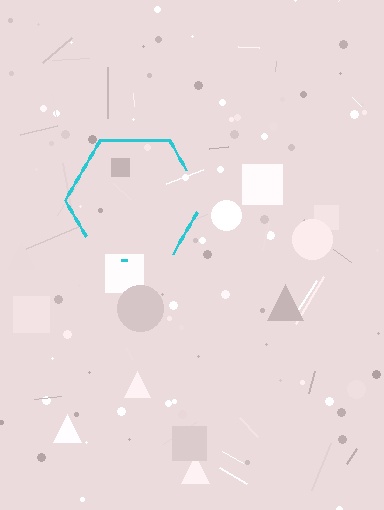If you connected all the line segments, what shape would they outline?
They would outline a hexagon.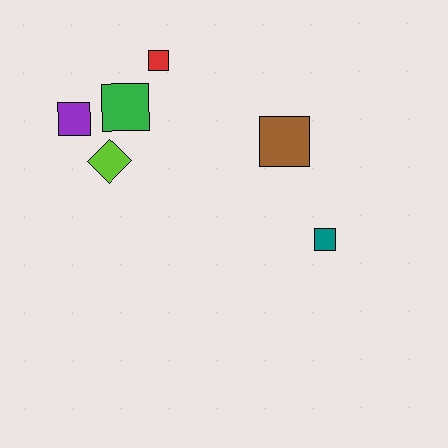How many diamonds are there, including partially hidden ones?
There is 1 diamond.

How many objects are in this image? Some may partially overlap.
There are 6 objects.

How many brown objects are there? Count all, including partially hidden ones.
There is 1 brown object.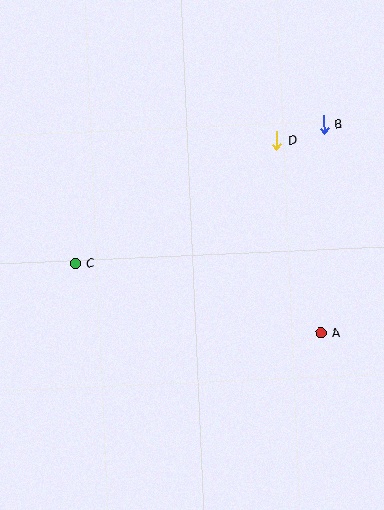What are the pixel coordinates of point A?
Point A is at (321, 333).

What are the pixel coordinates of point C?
Point C is at (76, 264).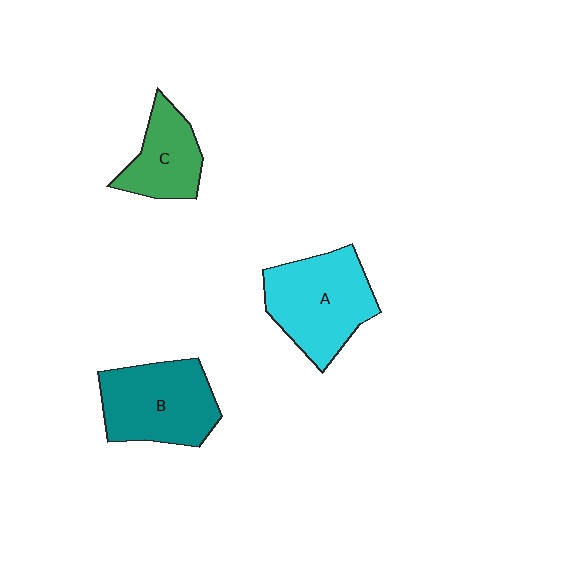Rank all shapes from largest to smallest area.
From largest to smallest: A (cyan), B (teal), C (green).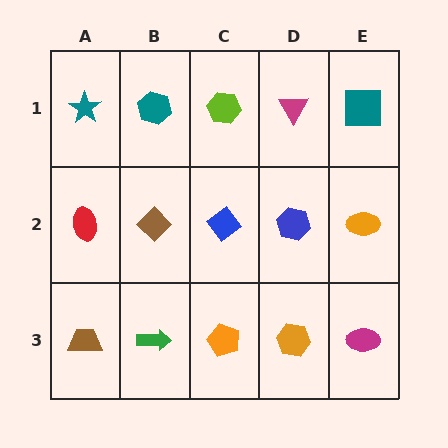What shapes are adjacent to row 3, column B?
A brown diamond (row 2, column B), a brown trapezoid (row 3, column A), an orange pentagon (row 3, column C).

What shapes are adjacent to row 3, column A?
A red ellipse (row 2, column A), a green arrow (row 3, column B).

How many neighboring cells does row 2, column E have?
3.